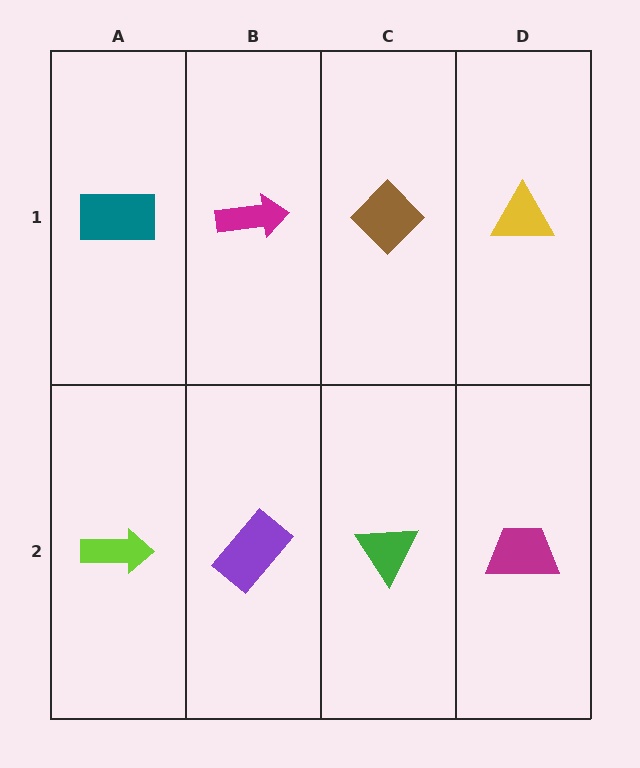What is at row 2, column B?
A purple rectangle.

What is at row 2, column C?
A green triangle.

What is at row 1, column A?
A teal rectangle.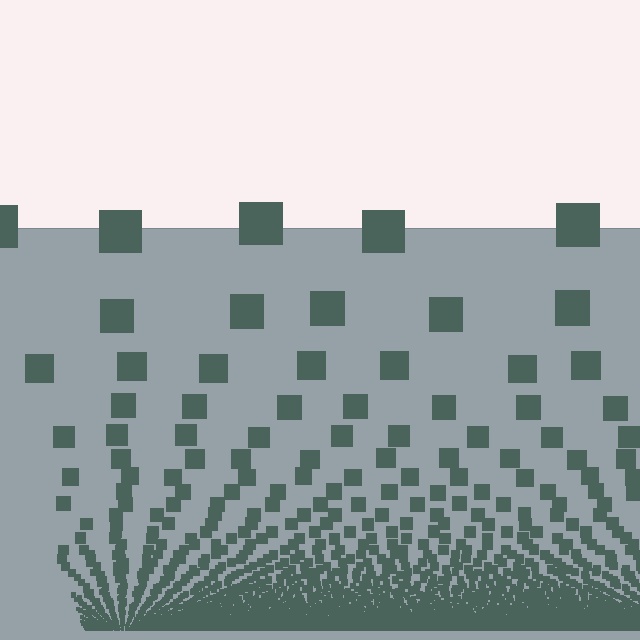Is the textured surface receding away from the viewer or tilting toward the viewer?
The surface appears to tilt toward the viewer. Texture elements get larger and sparser toward the top.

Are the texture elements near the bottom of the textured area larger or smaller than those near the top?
Smaller. The gradient is inverted — elements near the bottom are smaller and denser.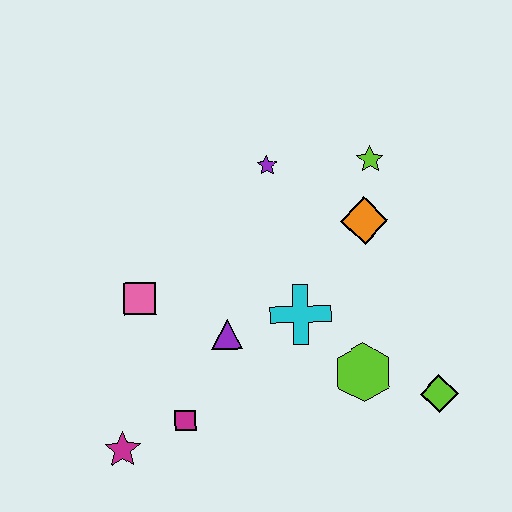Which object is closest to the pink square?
The purple triangle is closest to the pink square.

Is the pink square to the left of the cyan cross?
Yes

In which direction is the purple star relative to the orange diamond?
The purple star is to the left of the orange diamond.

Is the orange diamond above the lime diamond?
Yes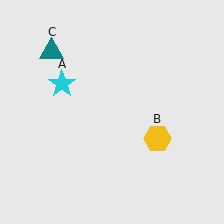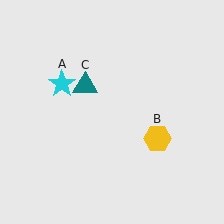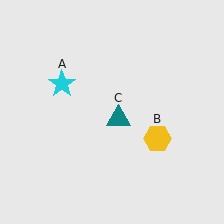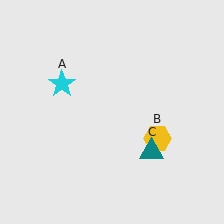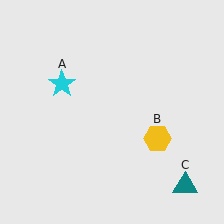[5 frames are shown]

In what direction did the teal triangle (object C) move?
The teal triangle (object C) moved down and to the right.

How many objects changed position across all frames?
1 object changed position: teal triangle (object C).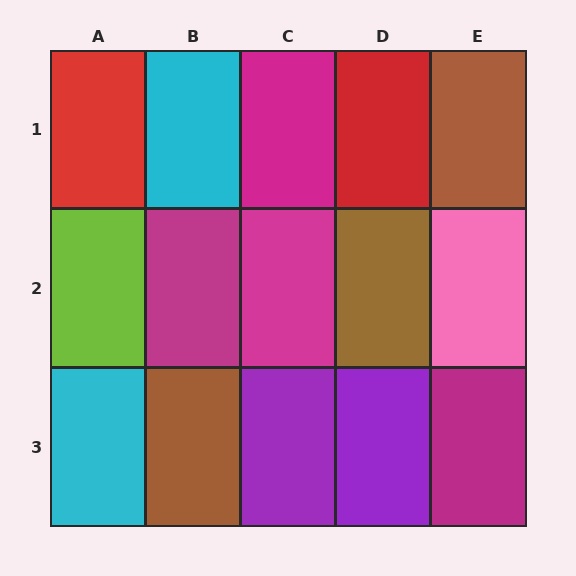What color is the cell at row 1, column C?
Magenta.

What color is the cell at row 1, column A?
Red.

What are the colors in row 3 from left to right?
Cyan, brown, purple, purple, magenta.